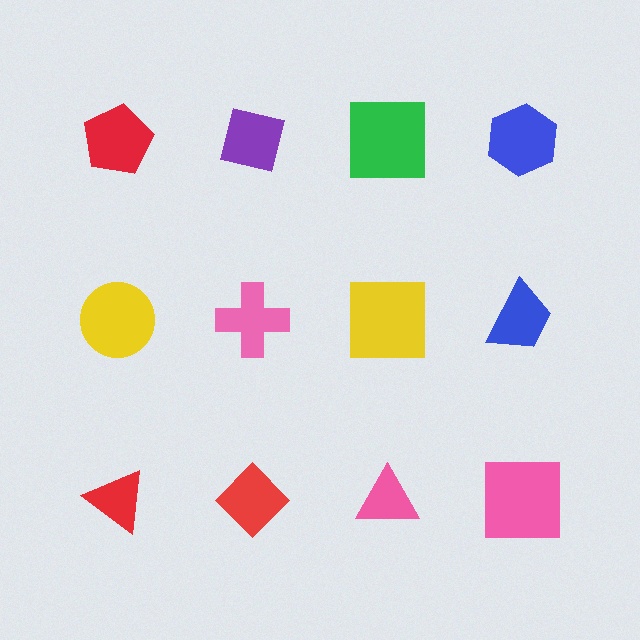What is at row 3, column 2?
A red diamond.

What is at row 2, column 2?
A pink cross.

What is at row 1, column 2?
A purple square.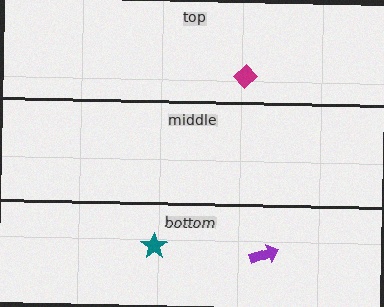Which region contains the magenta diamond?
The top region.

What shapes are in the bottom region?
The teal star, the purple arrow.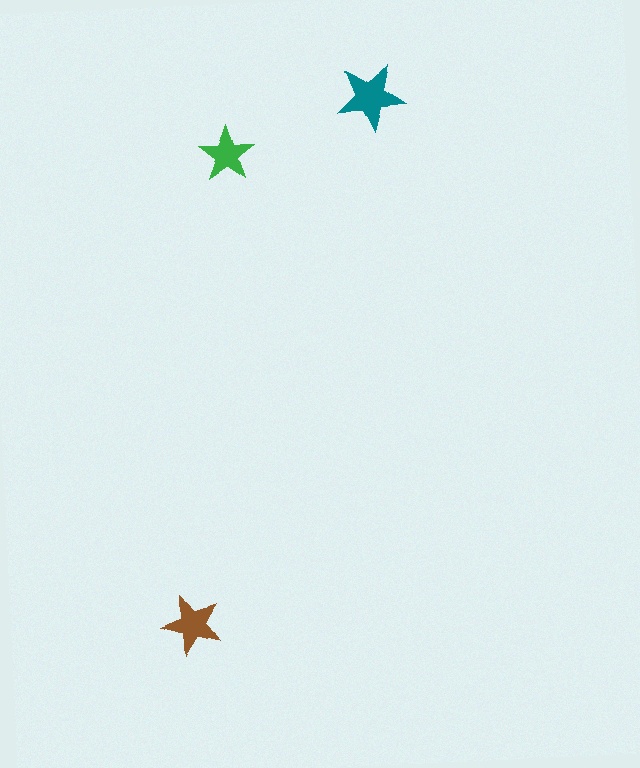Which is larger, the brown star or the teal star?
The teal one.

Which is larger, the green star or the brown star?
The brown one.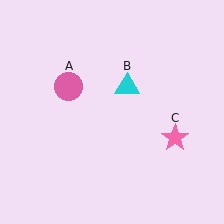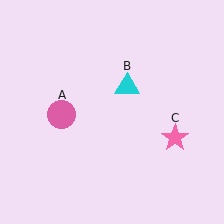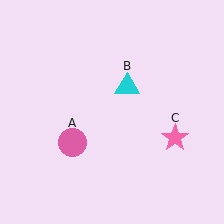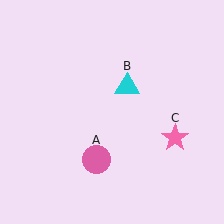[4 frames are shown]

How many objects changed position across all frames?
1 object changed position: pink circle (object A).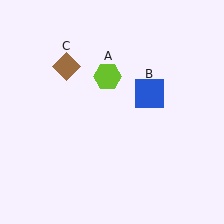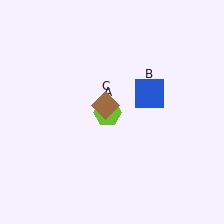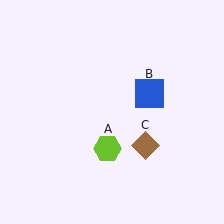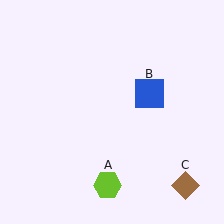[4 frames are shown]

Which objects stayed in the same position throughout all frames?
Blue square (object B) remained stationary.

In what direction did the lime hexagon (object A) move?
The lime hexagon (object A) moved down.